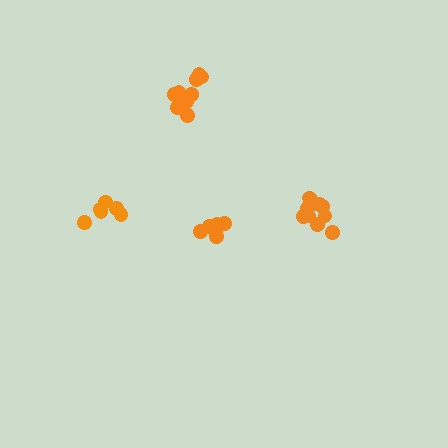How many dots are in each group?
Group 1: 6 dots, Group 2: 6 dots, Group 3: 9 dots, Group 4: 11 dots (32 total).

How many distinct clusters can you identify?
There are 4 distinct clusters.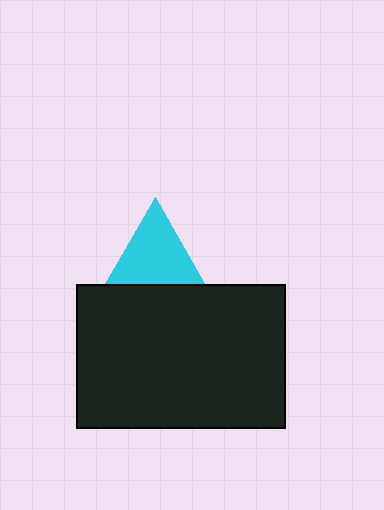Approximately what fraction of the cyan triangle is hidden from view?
Roughly 39% of the cyan triangle is hidden behind the black rectangle.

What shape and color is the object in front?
The object in front is a black rectangle.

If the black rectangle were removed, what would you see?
You would see the complete cyan triangle.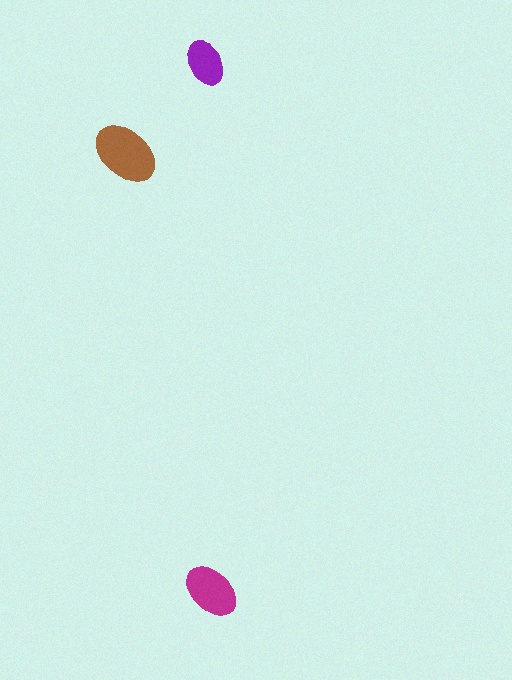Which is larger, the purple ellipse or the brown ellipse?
The brown one.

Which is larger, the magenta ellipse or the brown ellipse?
The brown one.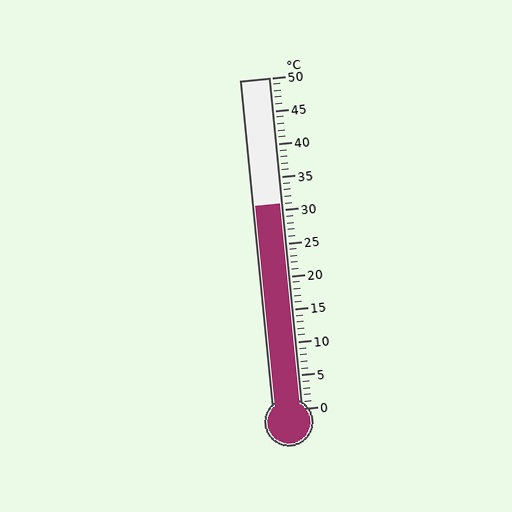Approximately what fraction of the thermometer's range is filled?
The thermometer is filled to approximately 60% of its range.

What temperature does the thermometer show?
The thermometer shows approximately 31°C.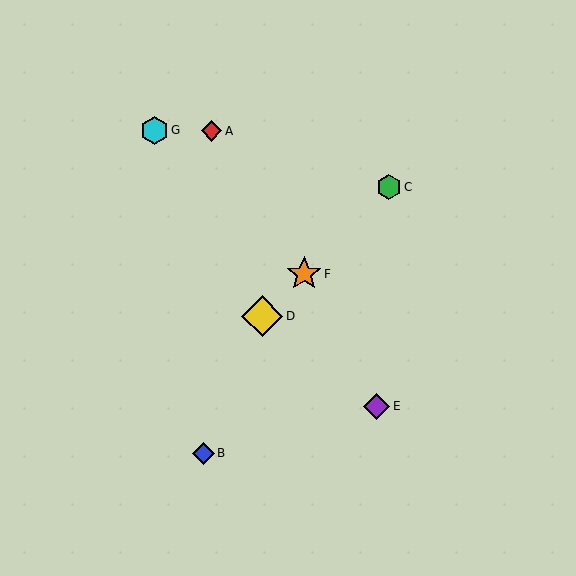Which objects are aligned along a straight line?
Objects C, D, F are aligned along a straight line.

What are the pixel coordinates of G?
Object G is at (154, 130).